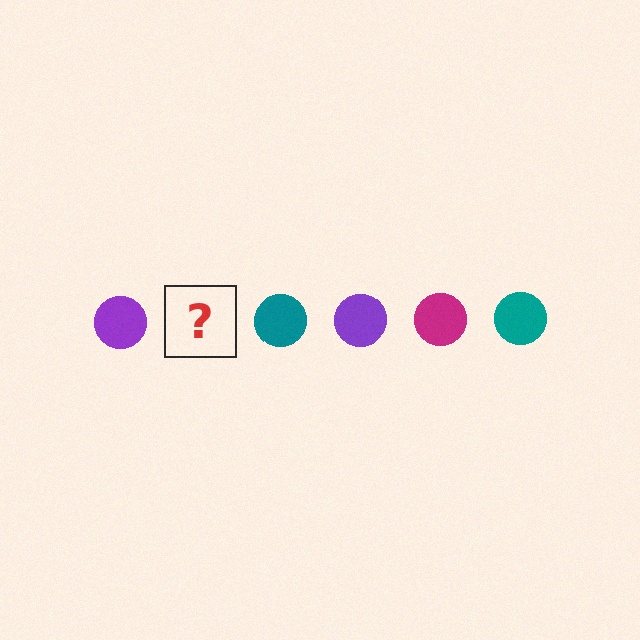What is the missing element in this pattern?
The missing element is a magenta circle.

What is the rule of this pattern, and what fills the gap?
The rule is that the pattern cycles through purple, magenta, teal circles. The gap should be filled with a magenta circle.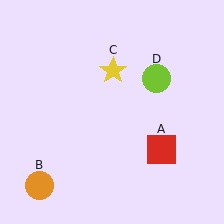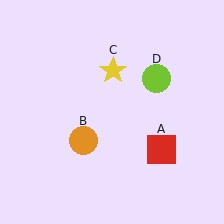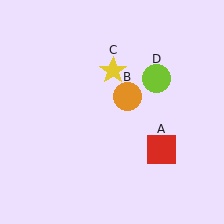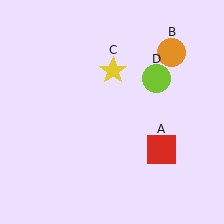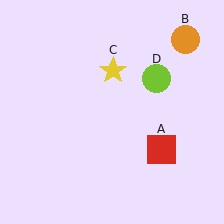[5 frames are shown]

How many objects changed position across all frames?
1 object changed position: orange circle (object B).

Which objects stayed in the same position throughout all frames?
Red square (object A) and yellow star (object C) and lime circle (object D) remained stationary.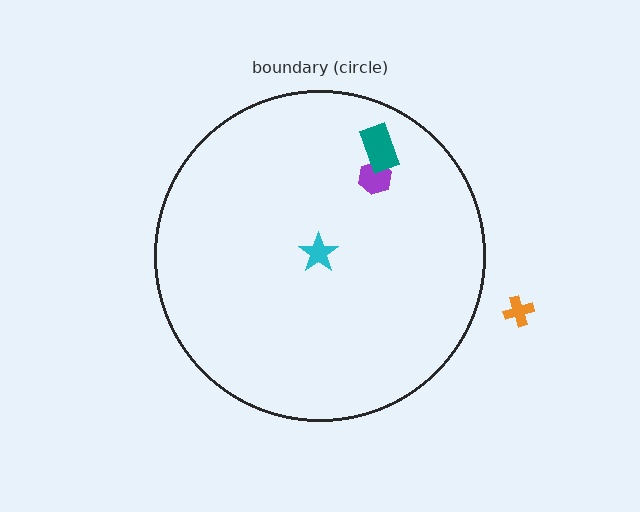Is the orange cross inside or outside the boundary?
Outside.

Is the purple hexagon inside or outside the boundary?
Inside.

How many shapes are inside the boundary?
3 inside, 1 outside.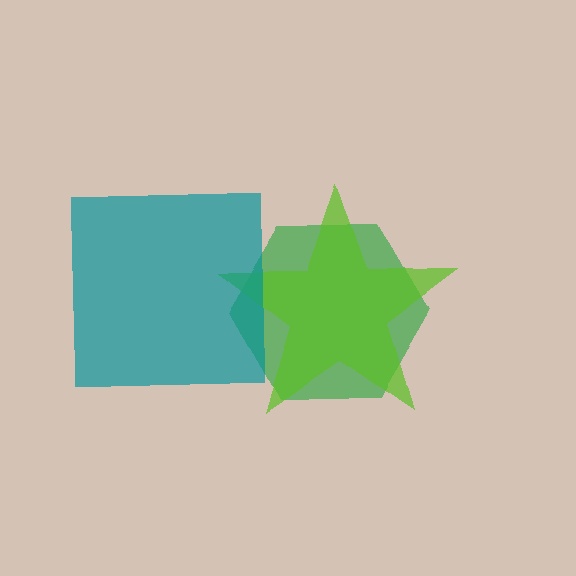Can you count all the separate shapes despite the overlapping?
Yes, there are 3 separate shapes.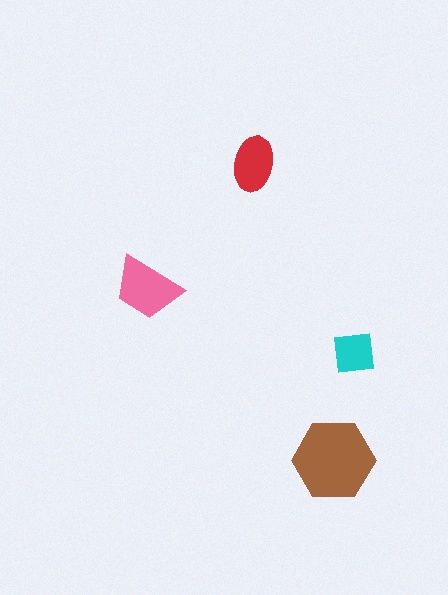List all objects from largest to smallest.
The brown hexagon, the pink trapezoid, the red ellipse, the cyan square.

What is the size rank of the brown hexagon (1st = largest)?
1st.